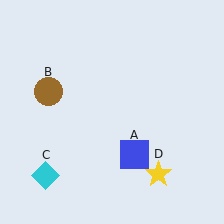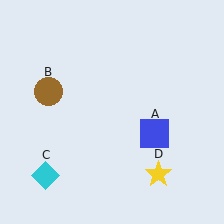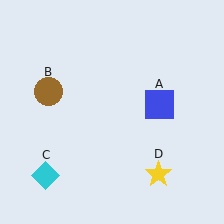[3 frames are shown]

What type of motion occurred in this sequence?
The blue square (object A) rotated counterclockwise around the center of the scene.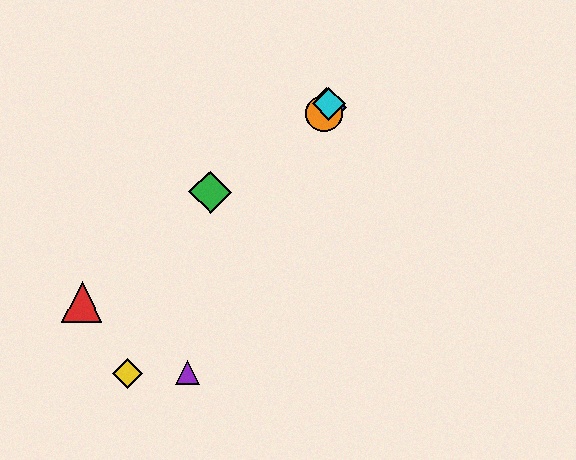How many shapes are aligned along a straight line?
4 shapes (the blue diamond, the purple triangle, the orange circle, the cyan diamond) are aligned along a straight line.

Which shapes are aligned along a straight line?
The blue diamond, the purple triangle, the orange circle, the cyan diamond are aligned along a straight line.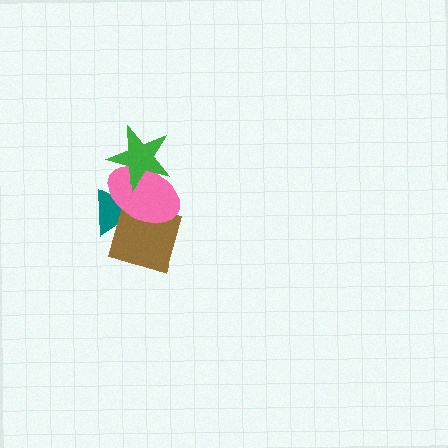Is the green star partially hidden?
No, no other shape covers it.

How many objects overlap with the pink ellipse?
3 objects overlap with the pink ellipse.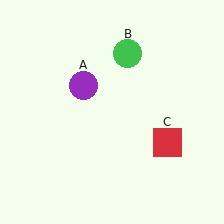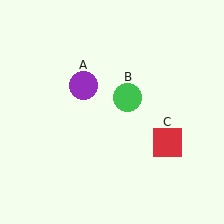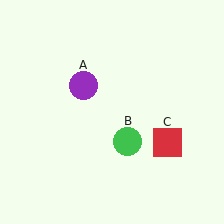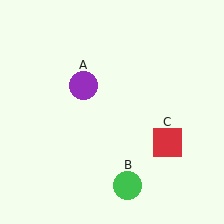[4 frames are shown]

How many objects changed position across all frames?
1 object changed position: green circle (object B).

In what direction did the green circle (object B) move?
The green circle (object B) moved down.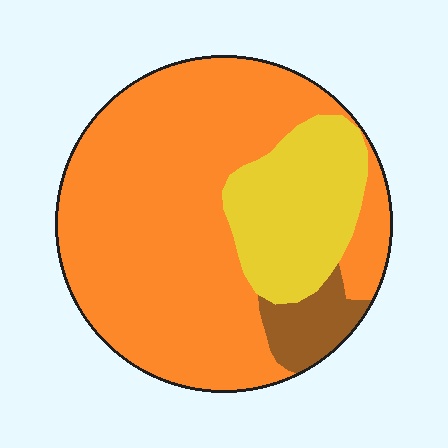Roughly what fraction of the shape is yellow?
Yellow takes up about one fifth (1/5) of the shape.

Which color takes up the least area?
Brown, at roughly 5%.